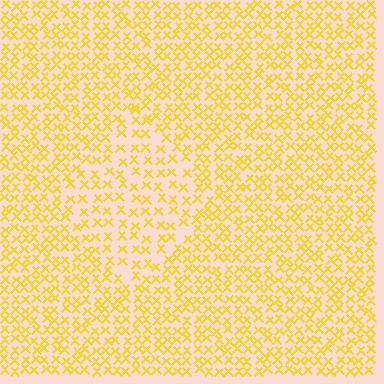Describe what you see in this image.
The image contains small yellow elements arranged at two different densities. A diamond-shaped region is visible where the elements are less densely packed than the surrounding area.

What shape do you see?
I see a diamond.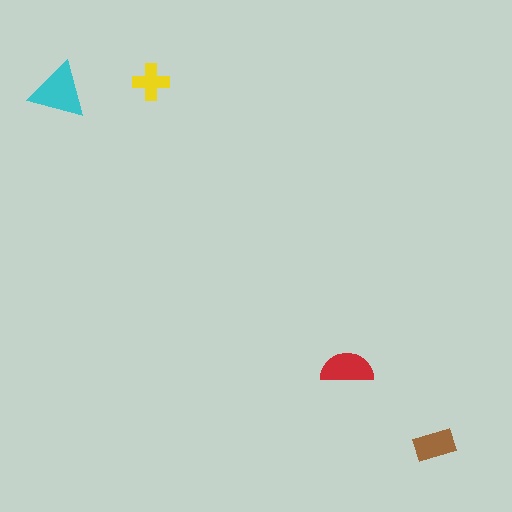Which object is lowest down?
The brown rectangle is bottommost.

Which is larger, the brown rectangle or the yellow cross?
The brown rectangle.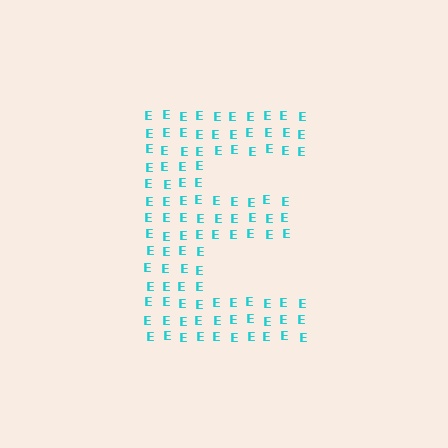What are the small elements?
The small elements are letter E's.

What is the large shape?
The large shape is the letter E.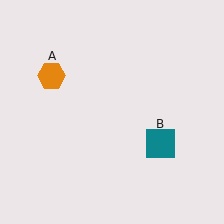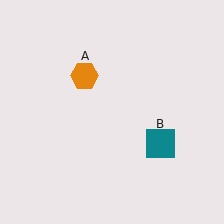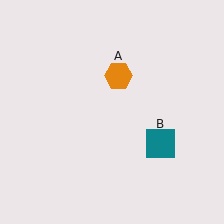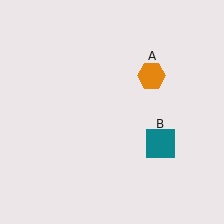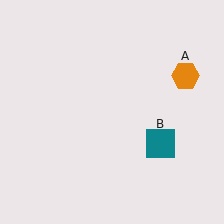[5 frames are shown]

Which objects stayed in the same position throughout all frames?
Teal square (object B) remained stationary.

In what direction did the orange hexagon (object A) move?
The orange hexagon (object A) moved right.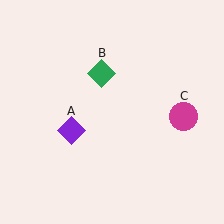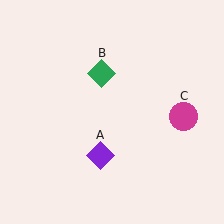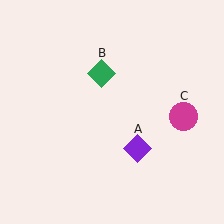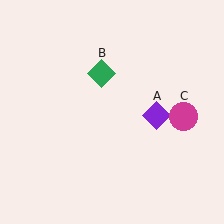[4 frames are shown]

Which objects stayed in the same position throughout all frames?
Green diamond (object B) and magenta circle (object C) remained stationary.